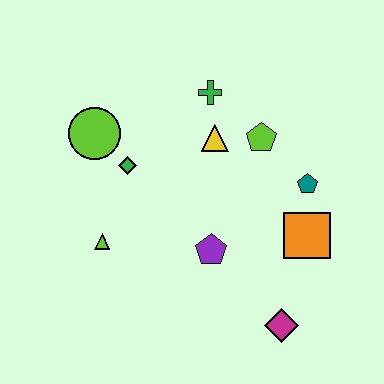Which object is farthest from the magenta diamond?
The lime circle is farthest from the magenta diamond.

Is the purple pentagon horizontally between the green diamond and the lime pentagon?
Yes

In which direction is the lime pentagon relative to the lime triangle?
The lime pentagon is to the right of the lime triangle.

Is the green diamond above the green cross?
No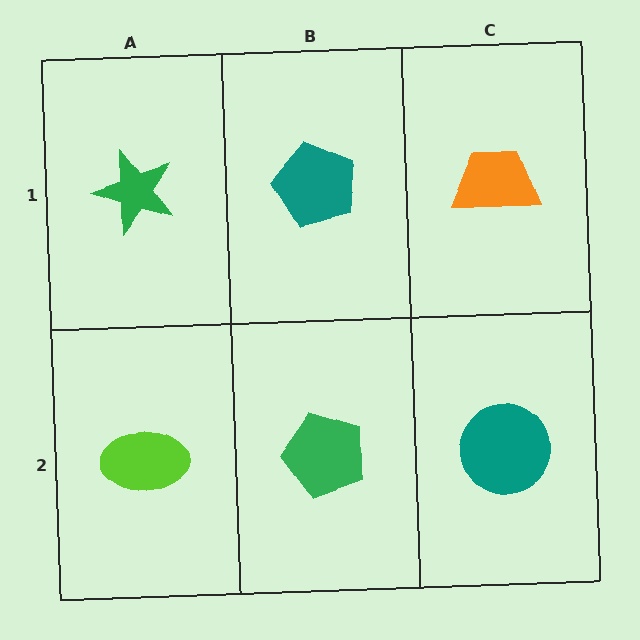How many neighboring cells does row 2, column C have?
2.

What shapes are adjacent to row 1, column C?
A teal circle (row 2, column C), a teal pentagon (row 1, column B).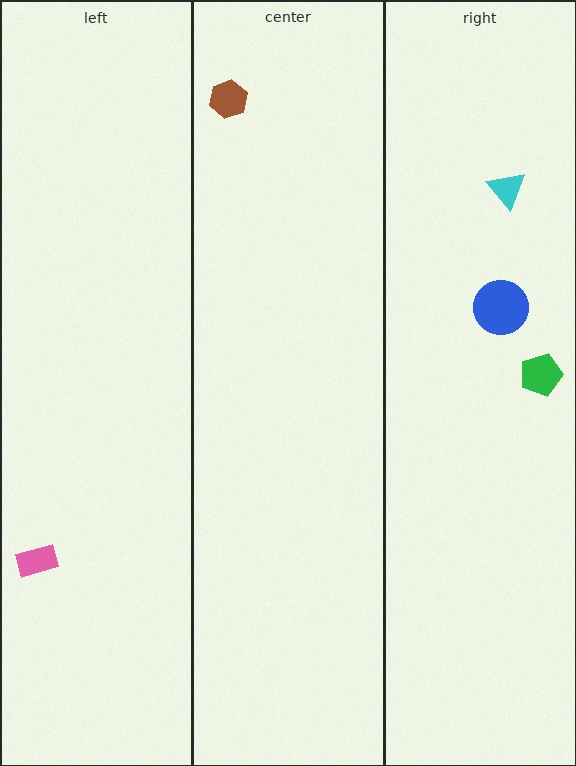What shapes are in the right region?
The blue circle, the green pentagon, the cyan triangle.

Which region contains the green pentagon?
The right region.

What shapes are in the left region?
The pink rectangle.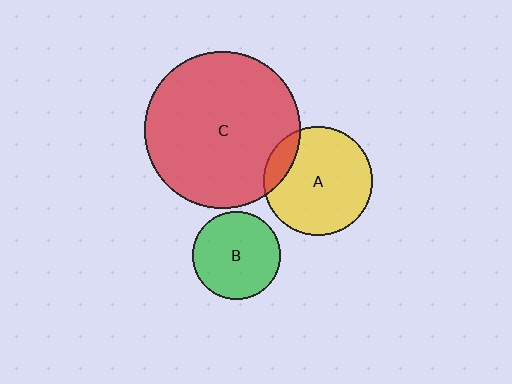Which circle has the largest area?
Circle C (red).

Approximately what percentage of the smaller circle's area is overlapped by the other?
Approximately 15%.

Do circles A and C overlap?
Yes.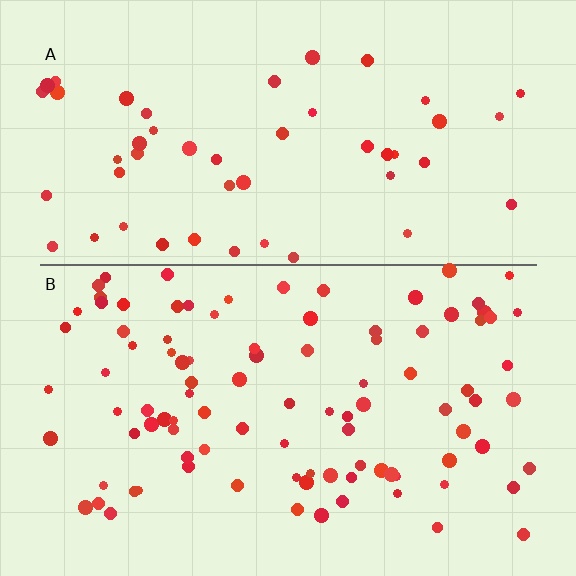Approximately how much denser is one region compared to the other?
Approximately 2.0× — region B over region A.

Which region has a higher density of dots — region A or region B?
B (the bottom).